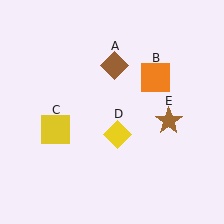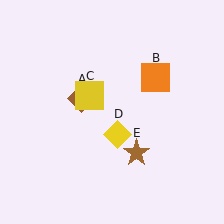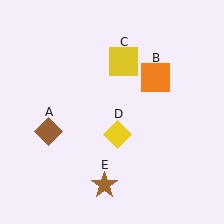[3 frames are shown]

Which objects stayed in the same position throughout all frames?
Orange square (object B) and yellow diamond (object D) remained stationary.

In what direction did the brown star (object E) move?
The brown star (object E) moved down and to the left.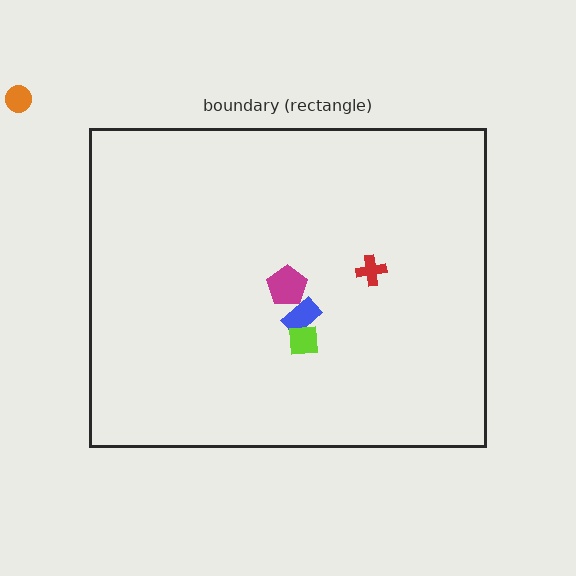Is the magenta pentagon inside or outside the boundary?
Inside.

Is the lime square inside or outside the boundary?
Inside.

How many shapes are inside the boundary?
4 inside, 1 outside.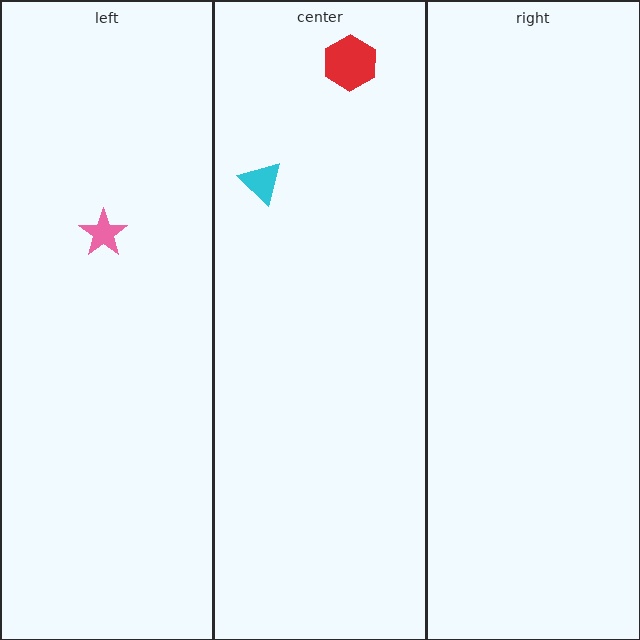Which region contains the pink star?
The left region.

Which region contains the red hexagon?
The center region.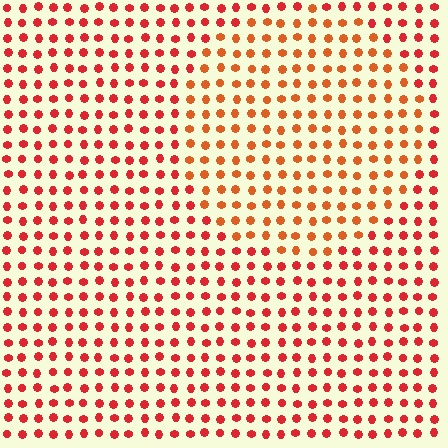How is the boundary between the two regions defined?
The boundary is defined purely by a slight shift in hue (about 22 degrees). Spacing, size, and orientation are identical on both sides.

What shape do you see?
I see a circle.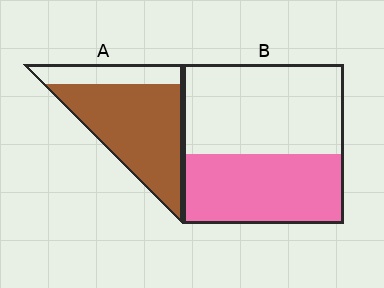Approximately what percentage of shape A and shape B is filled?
A is approximately 75% and B is approximately 45%.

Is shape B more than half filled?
No.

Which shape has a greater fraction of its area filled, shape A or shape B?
Shape A.